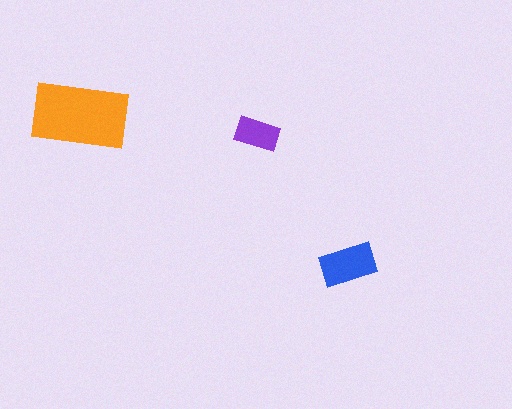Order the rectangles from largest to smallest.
the orange one, the blue one, the purple one.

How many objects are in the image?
There are 3 objects in the image.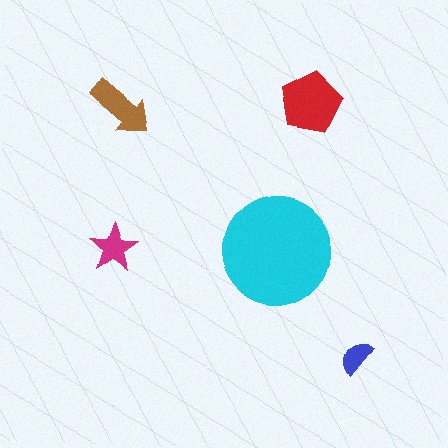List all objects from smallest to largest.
The blue semicircle, the magenta star, the brown arrow, the red pentagon, the cyan circle.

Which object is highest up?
The red pentagon is topmost.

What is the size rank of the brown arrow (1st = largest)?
3rd.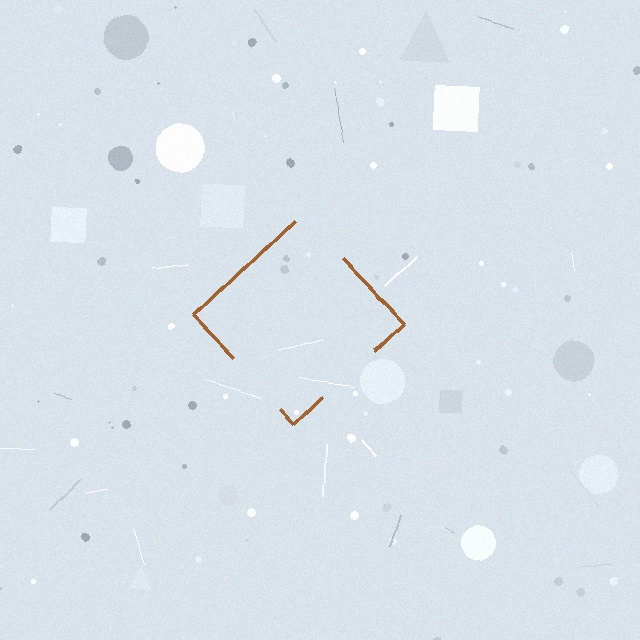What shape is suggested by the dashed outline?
The dashed outline suggests a diamond.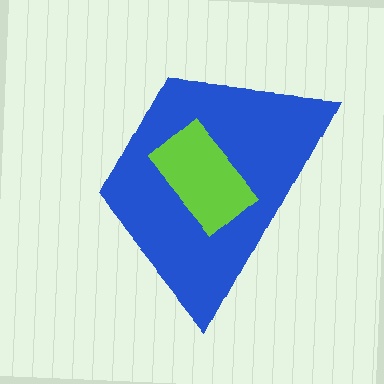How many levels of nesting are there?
2.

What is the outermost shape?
The blue trapezoid.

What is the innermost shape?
The lime rectangle.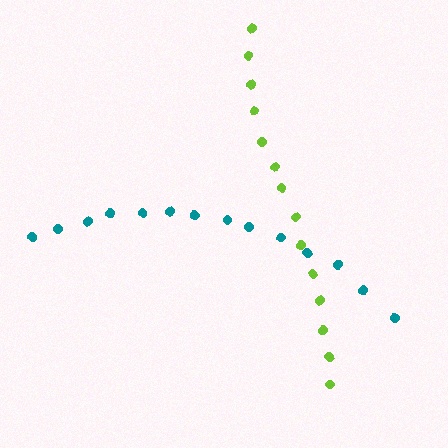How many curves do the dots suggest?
There are 2 distinct paths.